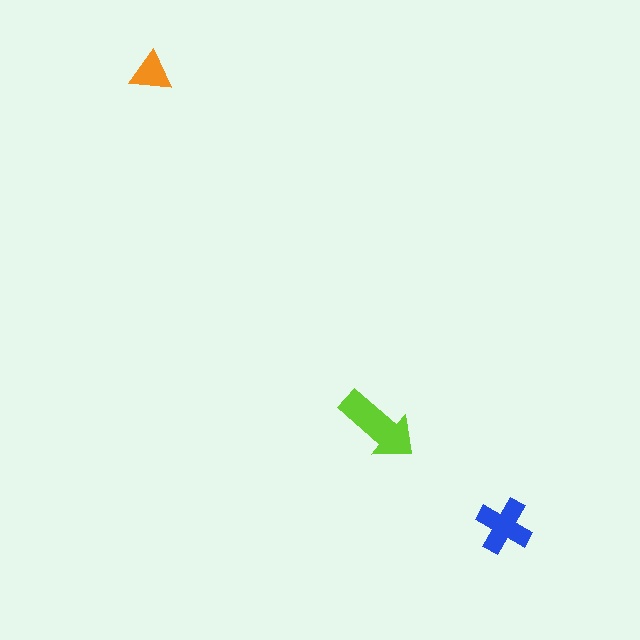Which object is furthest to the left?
The orange triangle is leftmost.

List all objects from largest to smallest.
The lime arrow, the blue cross, the orange triangle.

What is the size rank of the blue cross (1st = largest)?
2nd.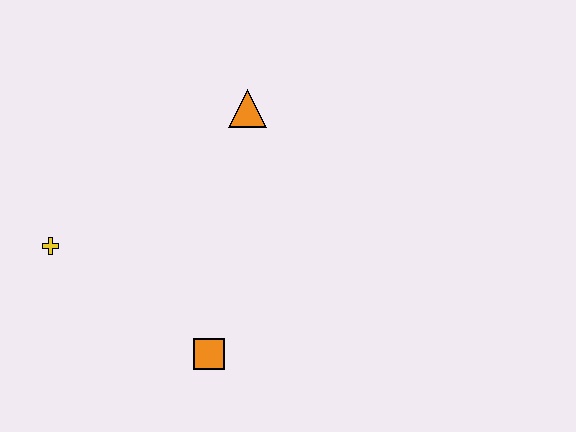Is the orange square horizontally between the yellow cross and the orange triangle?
Yes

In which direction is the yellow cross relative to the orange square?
The yellow cross is to the left of the orange square.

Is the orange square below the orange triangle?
Yes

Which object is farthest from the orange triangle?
The orange square is farthest from the orange triangle.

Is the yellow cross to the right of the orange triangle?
No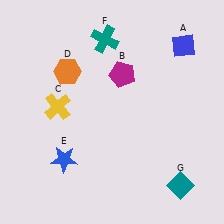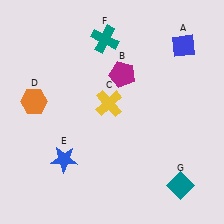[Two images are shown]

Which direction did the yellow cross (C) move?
The yellow cross (C) moved right.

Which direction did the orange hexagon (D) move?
The orange hexagon (D) moved left.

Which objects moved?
The objects that moved are: the yellow cross (C), the orange hexagon (D).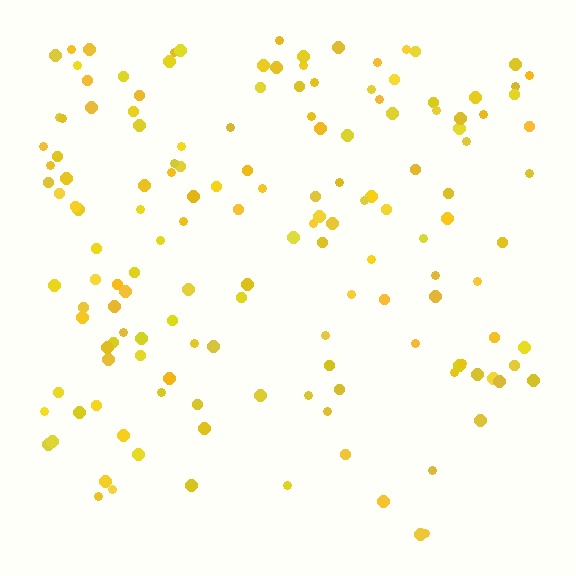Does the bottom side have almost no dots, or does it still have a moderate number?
Still a moderate number, just noticeably fewer than the top.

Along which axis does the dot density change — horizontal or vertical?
Vertical.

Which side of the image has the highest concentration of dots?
The top.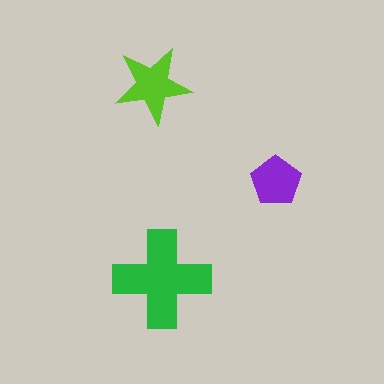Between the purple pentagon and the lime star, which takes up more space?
The lime star.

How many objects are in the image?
There are 3 objects in the image.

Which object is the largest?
The green cross.